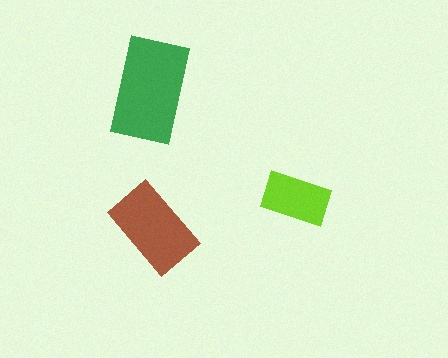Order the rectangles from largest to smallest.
the green one, the brown one, the lime one.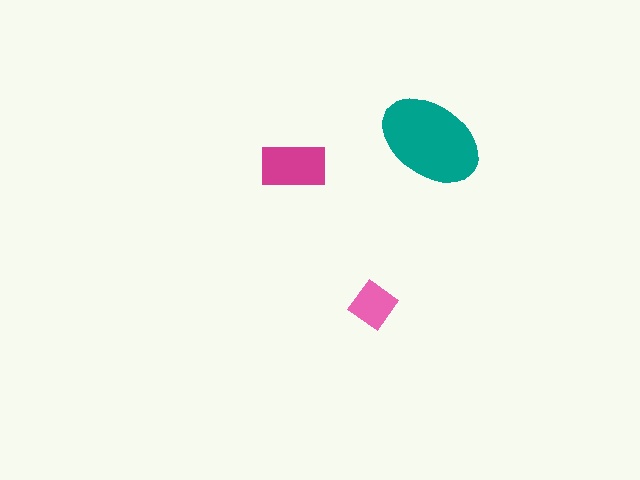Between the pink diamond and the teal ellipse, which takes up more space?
The teal ellipse.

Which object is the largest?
The teal ellipse.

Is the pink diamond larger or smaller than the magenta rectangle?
Smaller.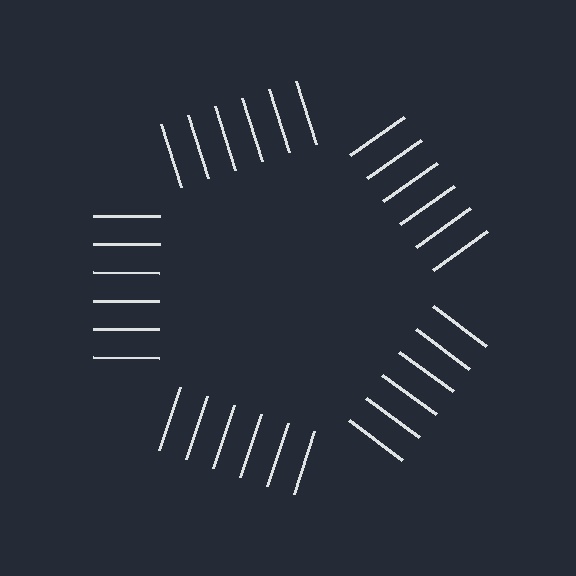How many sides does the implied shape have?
5 sides — the line-ends trace a pentagon.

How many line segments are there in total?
30 — 6 along each of the 5 edges.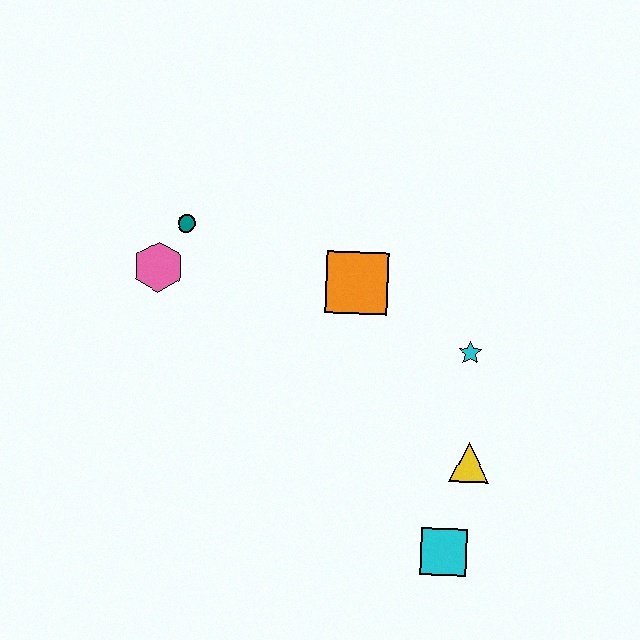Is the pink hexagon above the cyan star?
Yes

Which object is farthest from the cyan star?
The pink hexagon is farthest from the cyan star.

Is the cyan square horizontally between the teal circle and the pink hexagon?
No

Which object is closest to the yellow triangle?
The cyan square is closest to the yellow triangle.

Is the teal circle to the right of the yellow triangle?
No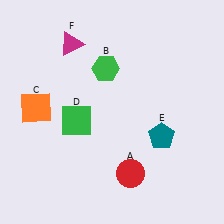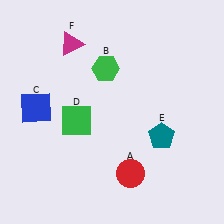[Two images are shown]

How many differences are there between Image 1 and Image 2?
There is 1 difference between the two images.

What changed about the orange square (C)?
In Image 1, C is orange. In Image 2, it changed to blue.